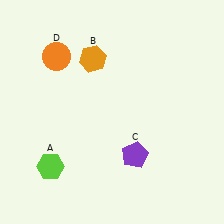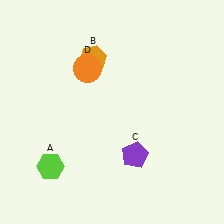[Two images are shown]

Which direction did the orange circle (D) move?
The orange circle (D) moved right.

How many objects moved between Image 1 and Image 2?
1 object moved between the two images.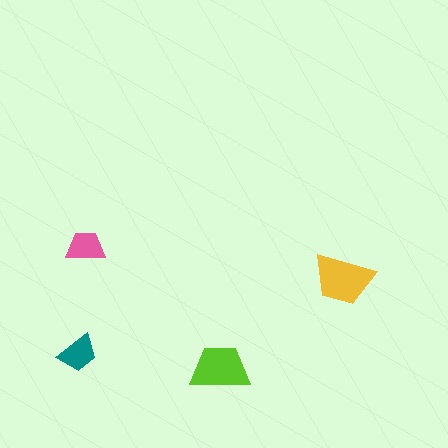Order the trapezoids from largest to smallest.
the yellow one, the lime one, the teal one, the pink one.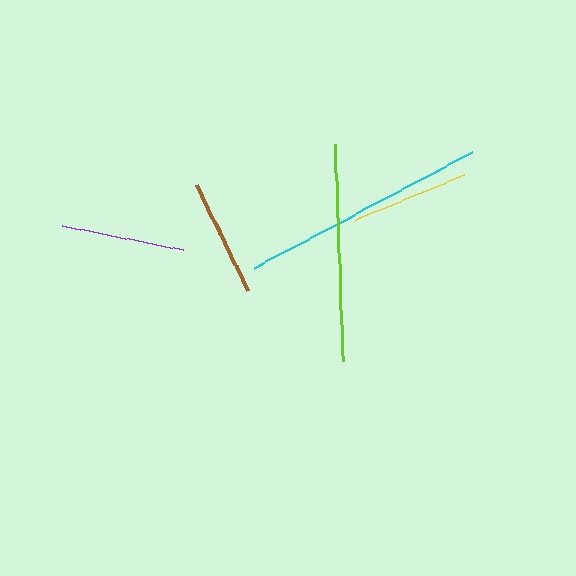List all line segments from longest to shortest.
From longest to shortest: cyan, lime, purple, yellow, brown.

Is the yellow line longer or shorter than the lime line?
The lime line is longer than the yellow line.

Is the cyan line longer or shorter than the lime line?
The cyan line is longer than the lime line.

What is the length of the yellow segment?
The yellow segment is approximately 118 pixels long.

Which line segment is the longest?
The cyan line is the longest at approximately 247 pixels.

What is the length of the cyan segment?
The cyan segment is approximately 247 pixels long.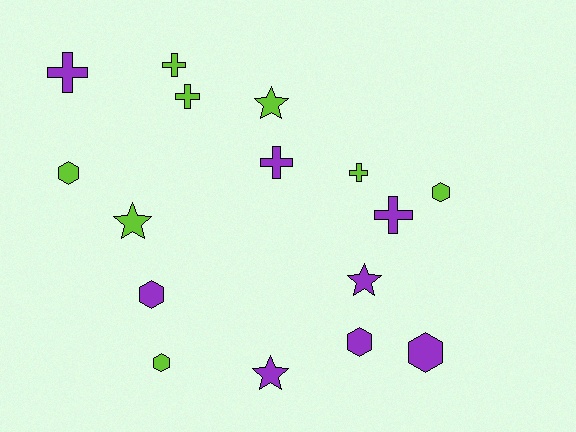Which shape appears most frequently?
Hexagon, with 6 objects.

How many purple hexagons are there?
There are 3 purple hexagons.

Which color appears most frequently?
Lime, with 8 objects.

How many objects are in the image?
There are 16 objects.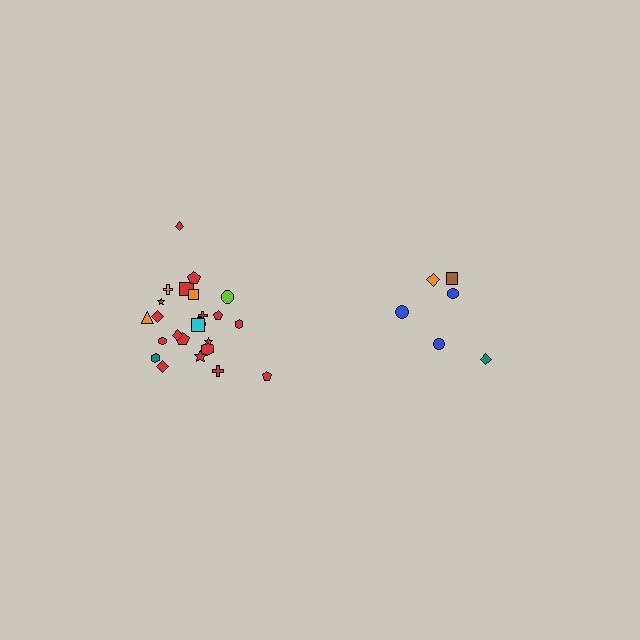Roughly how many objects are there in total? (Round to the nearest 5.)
Roughly 30 objects in total.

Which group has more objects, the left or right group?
The left group.